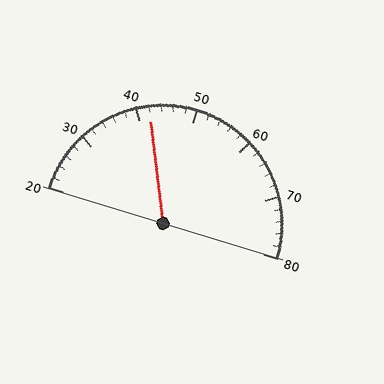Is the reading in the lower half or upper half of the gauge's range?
The reading is in the lower half of the range (20 to 80).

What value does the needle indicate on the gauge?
The needle indicates approximately 42.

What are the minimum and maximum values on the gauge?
The gauge ranges from 20 to 80.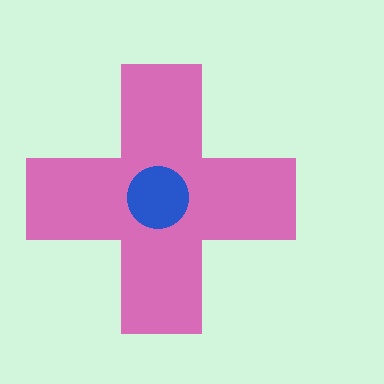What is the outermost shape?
The pink cross.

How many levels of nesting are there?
2.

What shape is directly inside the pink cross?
The blue circle.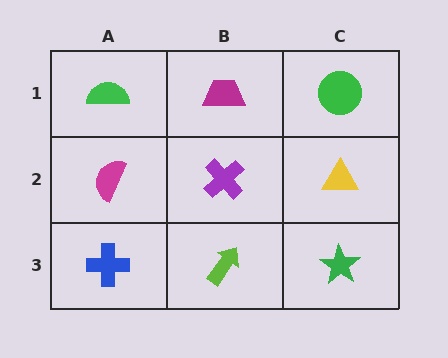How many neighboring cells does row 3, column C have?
2.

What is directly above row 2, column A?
A green semicircle.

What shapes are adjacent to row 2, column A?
A green semicircle (row 1, column A), a blue cross (row 3, column A), a purple cross (row 2, column B).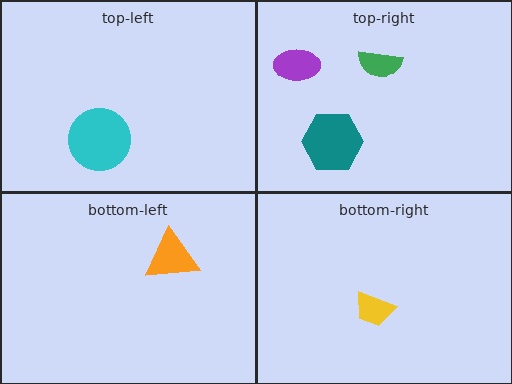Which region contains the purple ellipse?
The top-right region.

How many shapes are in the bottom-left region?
1.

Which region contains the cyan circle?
The top-left region.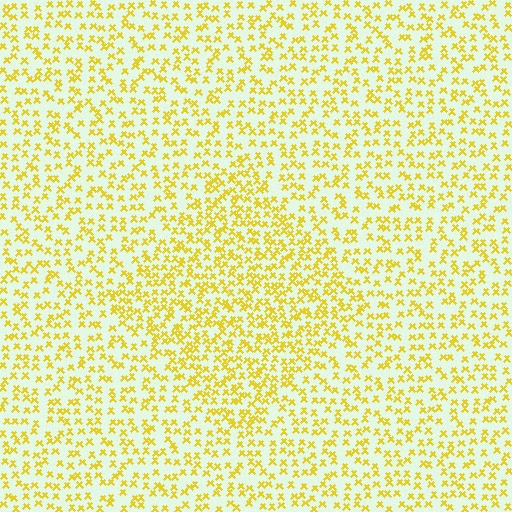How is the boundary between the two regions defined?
The boundary is defined by a change in element density (approximately 1.6x ratio). All elements are the same color, size, and shape.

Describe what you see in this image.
The image contains small yellow elements arranged at two different densities. A diamond-shaped region is visible where the elements are more densely packed than the surrounding area.